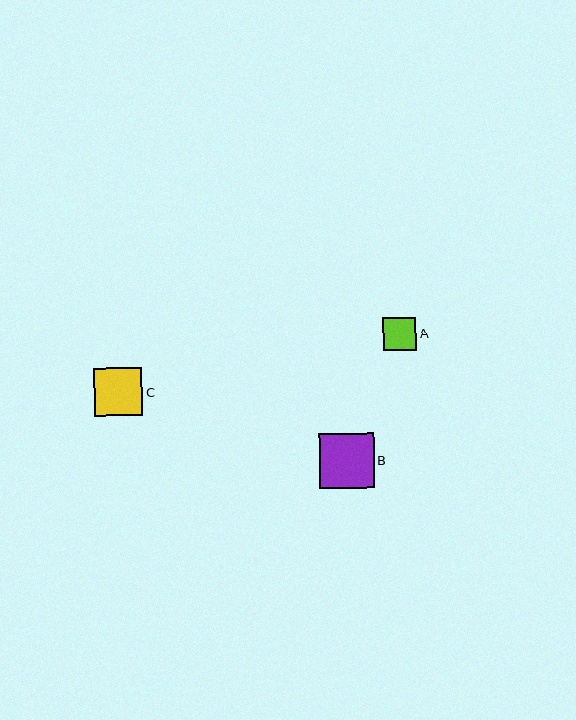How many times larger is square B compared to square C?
Square B is approximately 1.1 times the size of square C.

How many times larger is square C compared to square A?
Square C is approximately 1.5 times the size of square A.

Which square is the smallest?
Square A is the smallest with a size of approximately 33 pixels.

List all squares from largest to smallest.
From largest to smallest: B, C, A.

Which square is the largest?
Square B is the largest with a size of approximately 55 pixels.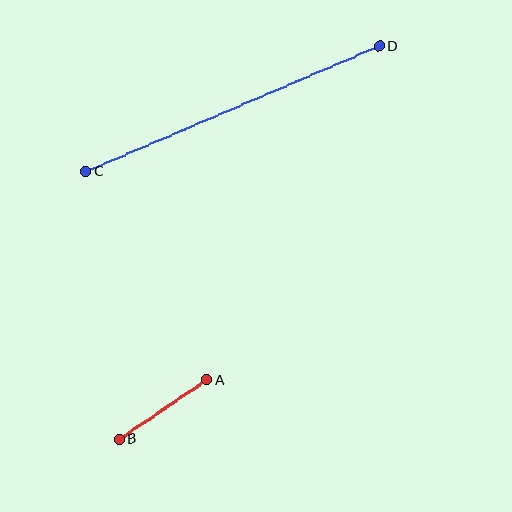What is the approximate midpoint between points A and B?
The midpoint is at approximately (163, 410) pixels.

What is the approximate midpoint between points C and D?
The midpoint is at approximately (233, 109) pixels.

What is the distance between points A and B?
The distance is approximately 106 pixels.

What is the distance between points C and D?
The distance is approximately 319 pixels.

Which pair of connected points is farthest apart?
Points C and D are farthest apart.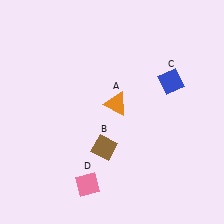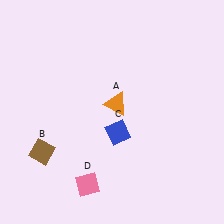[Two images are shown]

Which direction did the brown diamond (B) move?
The brown diamond (B) moved left.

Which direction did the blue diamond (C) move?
The blue diamond (C) moved left.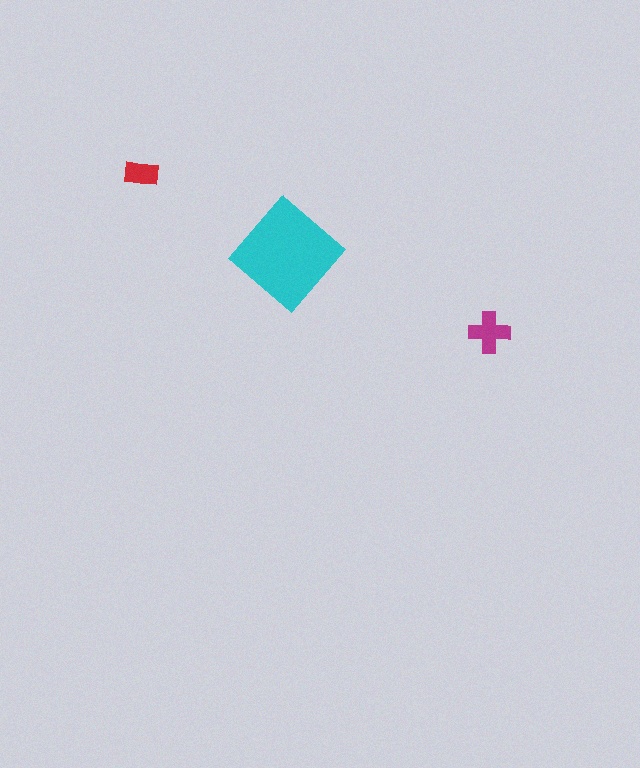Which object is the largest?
The cyan diamond.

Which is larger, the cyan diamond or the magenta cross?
The cyan diamond.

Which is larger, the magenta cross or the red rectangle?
The magenta cross.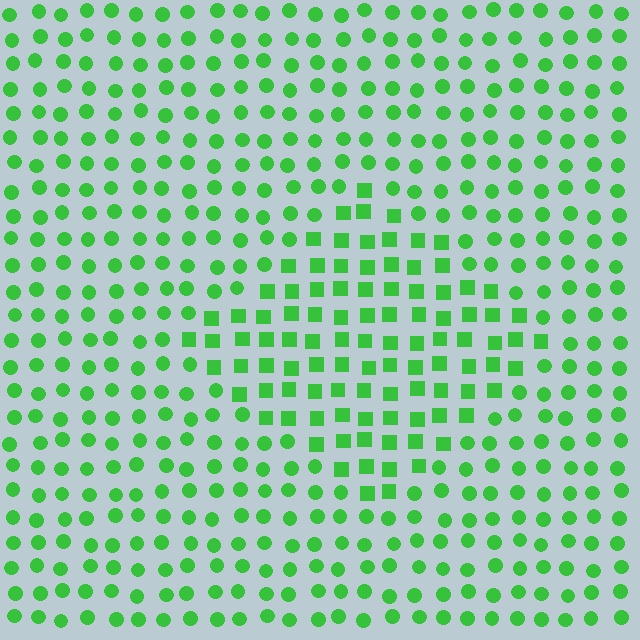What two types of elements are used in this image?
The image uses squares inside the diamond region and circles outside it.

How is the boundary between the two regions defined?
The boundary is defined by a change in element shape: squares inside vs. circles outside. All elements share the same color and spacing.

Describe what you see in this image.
The image is filled with small green elements arranged in a uniform grid. A diamond-shaped region contains squares, while the surrounding area contains circles. The boundary is defined purely by the change in element shape.